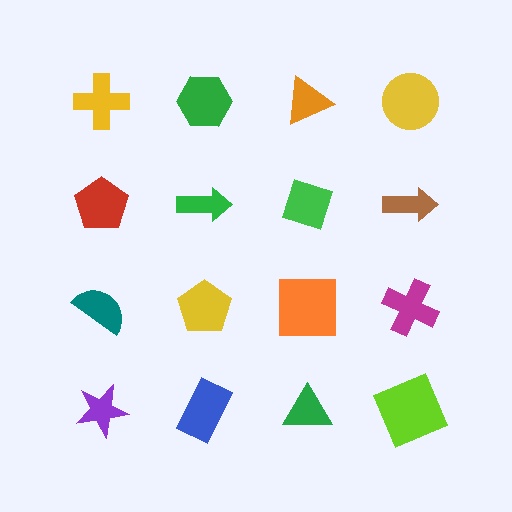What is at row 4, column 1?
A purple star.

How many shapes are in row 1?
4 shapes.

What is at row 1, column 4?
A yellow circle.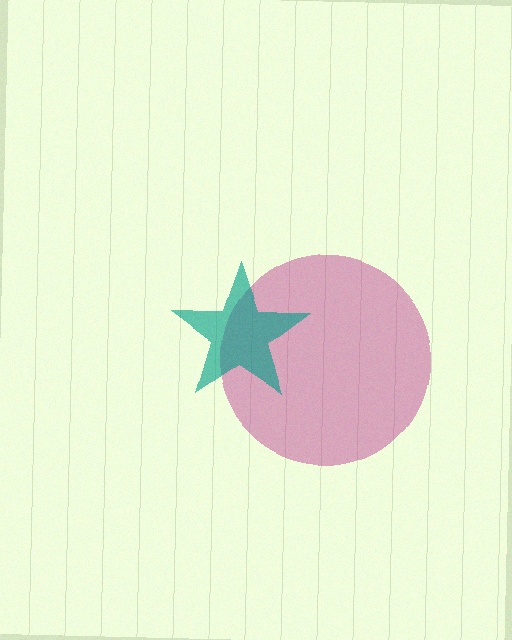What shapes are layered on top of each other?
The layered shapes are: a magenta circle, a teal star.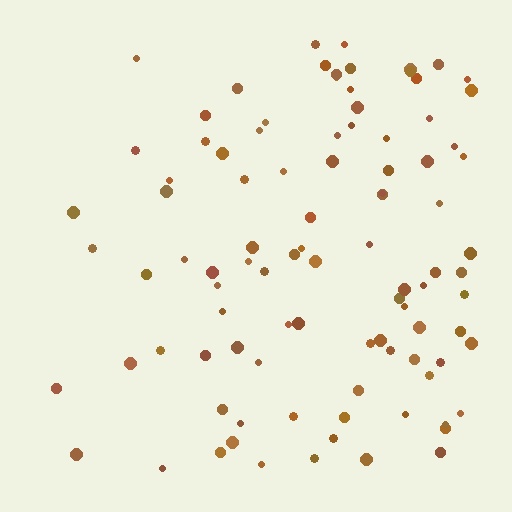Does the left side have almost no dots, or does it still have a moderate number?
Still a moderate number, just noticeably fewer than the right.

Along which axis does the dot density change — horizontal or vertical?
Horizontal.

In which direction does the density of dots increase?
From left to right, with the right side densest.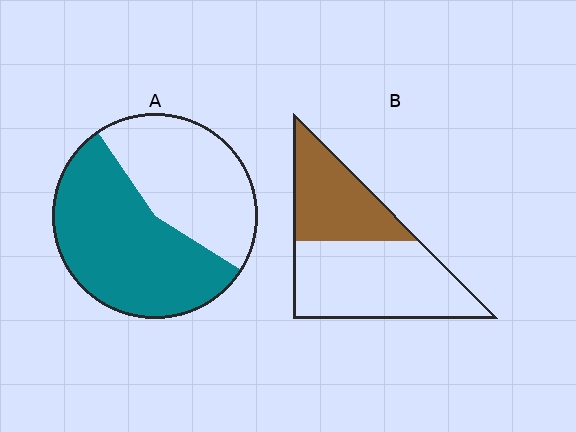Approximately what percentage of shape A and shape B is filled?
A is approximately 55% and B is approximately 40%.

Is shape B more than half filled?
No.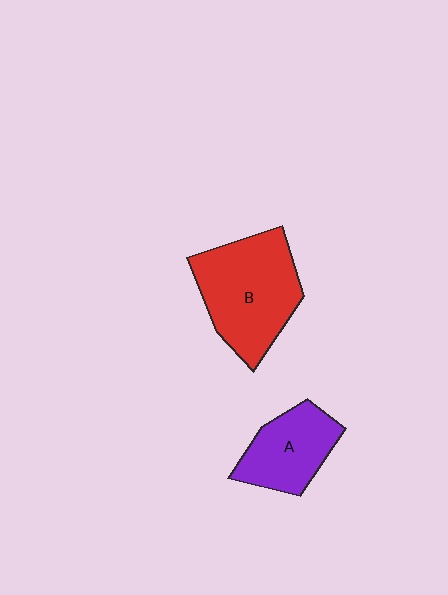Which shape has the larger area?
Shape B (red).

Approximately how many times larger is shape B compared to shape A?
Approximately 1.6 times.